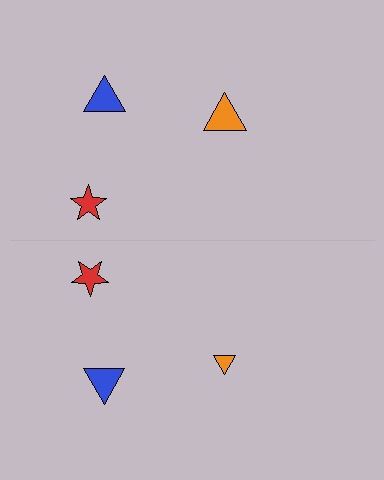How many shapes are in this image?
There are 6 shapes in this image.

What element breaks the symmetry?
The orange triangle on the bottom side has a different size than its mirror counterpart.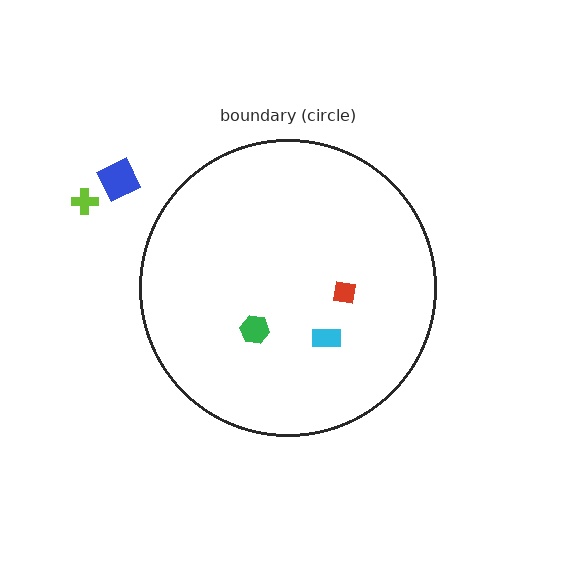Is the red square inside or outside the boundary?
Inside.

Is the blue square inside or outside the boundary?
Outside.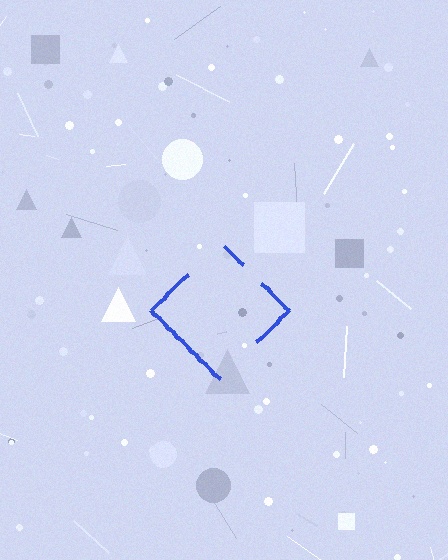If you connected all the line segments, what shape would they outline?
They would outline a diamond.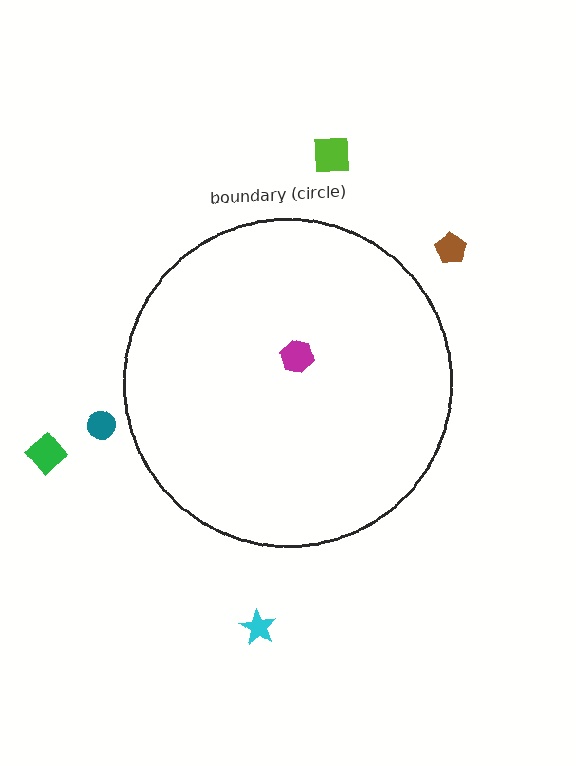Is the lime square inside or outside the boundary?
Outside.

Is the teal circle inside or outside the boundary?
Outside.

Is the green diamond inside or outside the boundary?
Outside.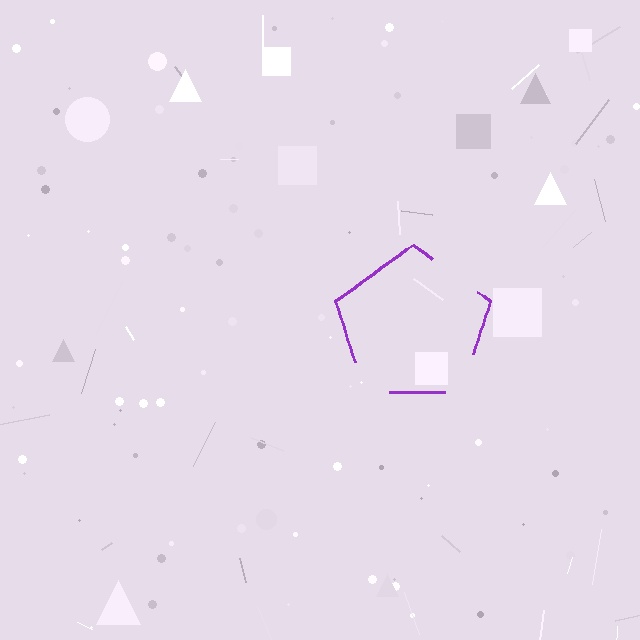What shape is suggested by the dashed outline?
The dashed outline suggests a pentagon.